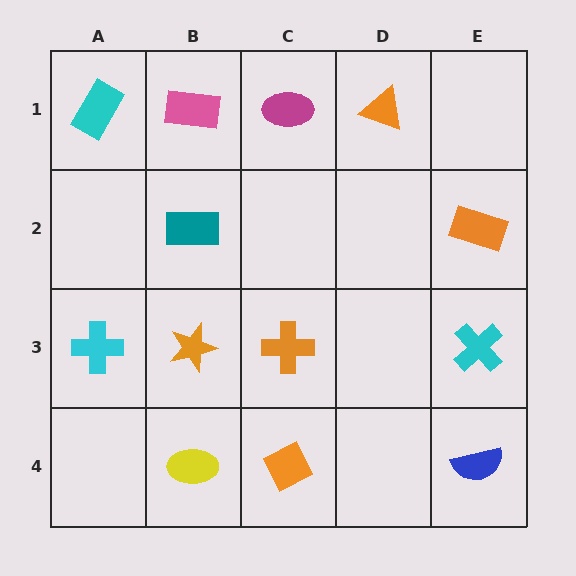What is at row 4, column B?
A yellow ellipse.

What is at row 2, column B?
A teal rectangle.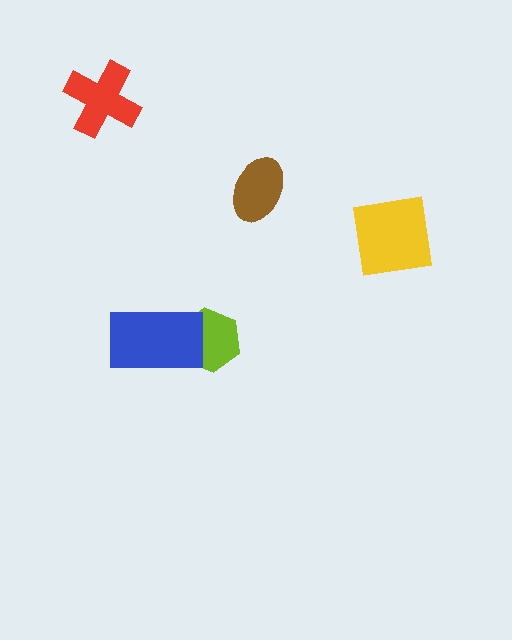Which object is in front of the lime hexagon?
The blue rectangle is in front of the lime hexagon.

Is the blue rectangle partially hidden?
No, no other shape covers it.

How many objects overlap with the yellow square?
0 objects overlap with the yellow square.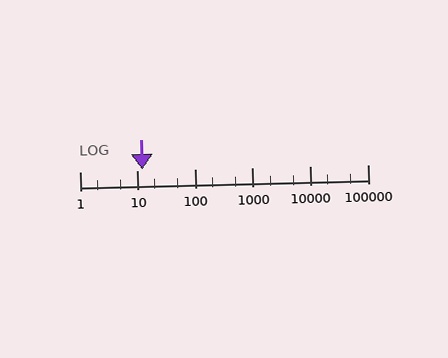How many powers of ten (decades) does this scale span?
The scale spans 5 decades, from 1 to 100000.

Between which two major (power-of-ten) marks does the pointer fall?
The pointer is between 10 and 100.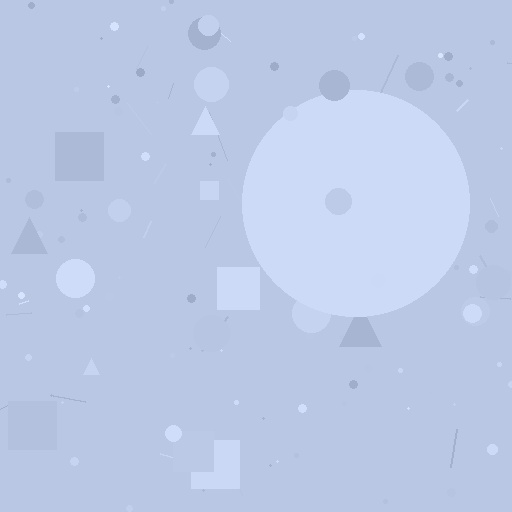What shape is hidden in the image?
A circle is hidden in the image.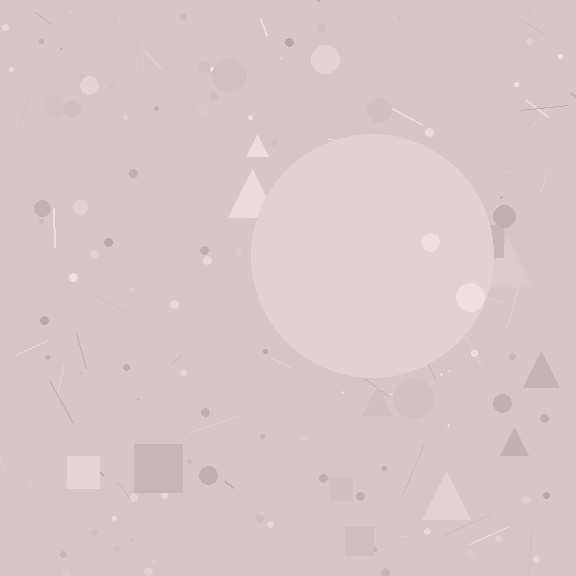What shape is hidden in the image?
A circle is hidden in the image.